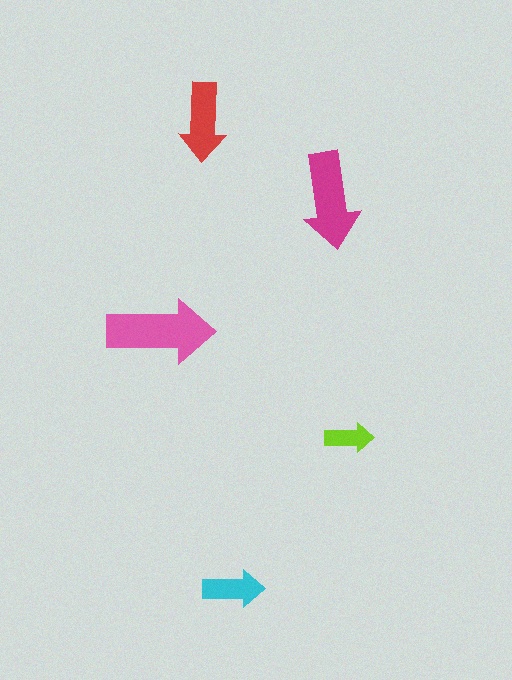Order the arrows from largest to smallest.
the pink one, the magenta one, the red one, the cyan one, the lime one.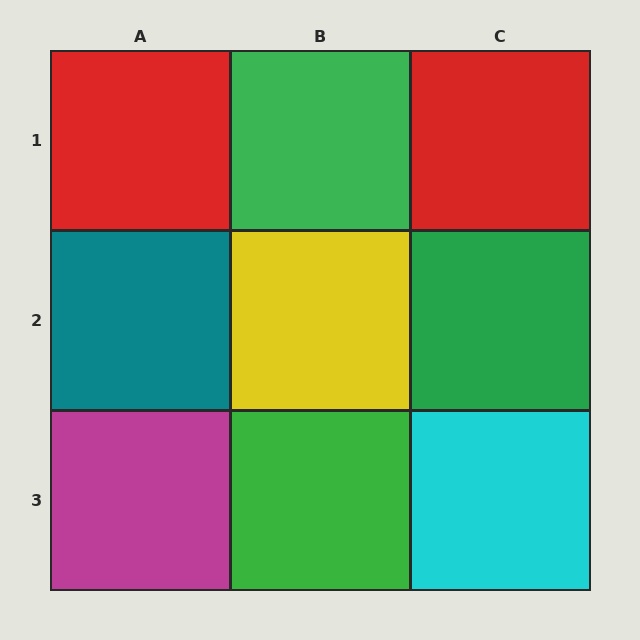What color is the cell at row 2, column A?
Teal.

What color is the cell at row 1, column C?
Red.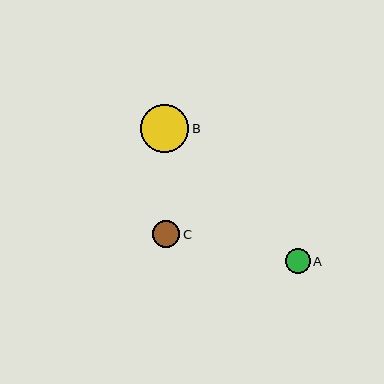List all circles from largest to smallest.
From largest to smallest: B, C, A.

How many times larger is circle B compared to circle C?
Circle B is approximately 1.8 times the size of circle C.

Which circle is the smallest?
Circle A is the smallest with a size of approximately 25 pixels.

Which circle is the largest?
Circle B is the largest with a size of approximately 48 pixels.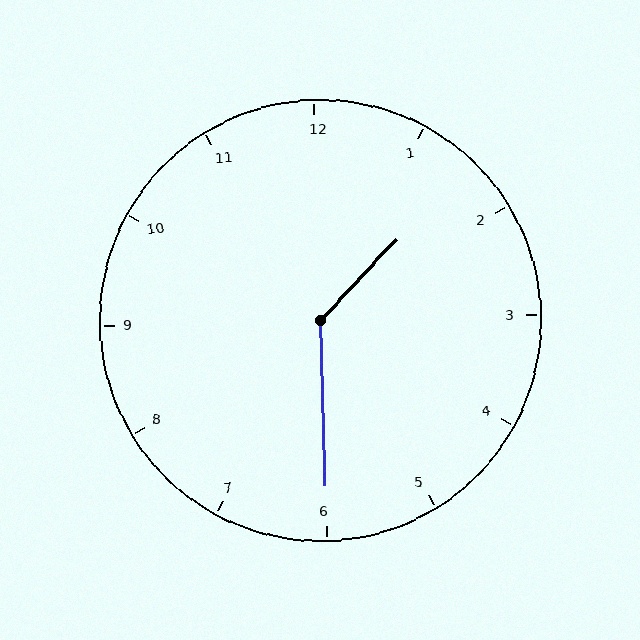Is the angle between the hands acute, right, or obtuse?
It is obtuse.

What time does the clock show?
1:30.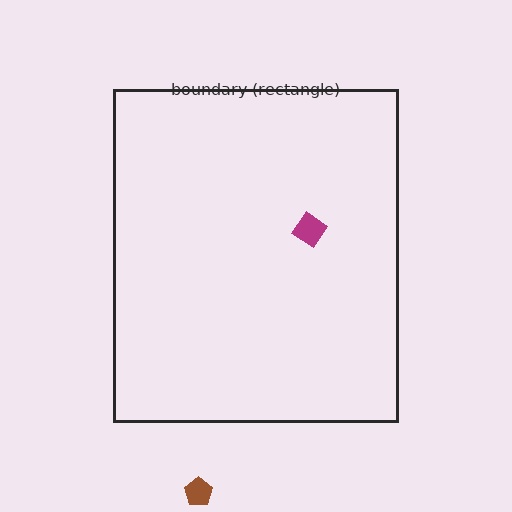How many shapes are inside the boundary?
1 inside, 1 outside.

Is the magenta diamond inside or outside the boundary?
Inside.